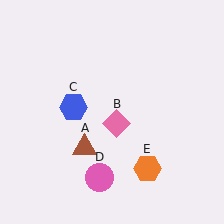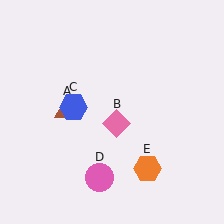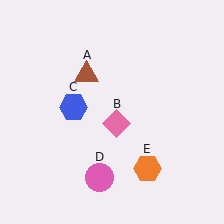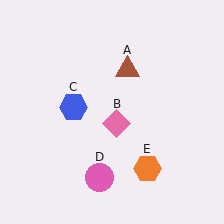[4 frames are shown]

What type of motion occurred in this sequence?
The brown triangle (object A) rotated clockwise around the center of the scene.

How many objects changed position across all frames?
1 object changed position: brown triangle (object A).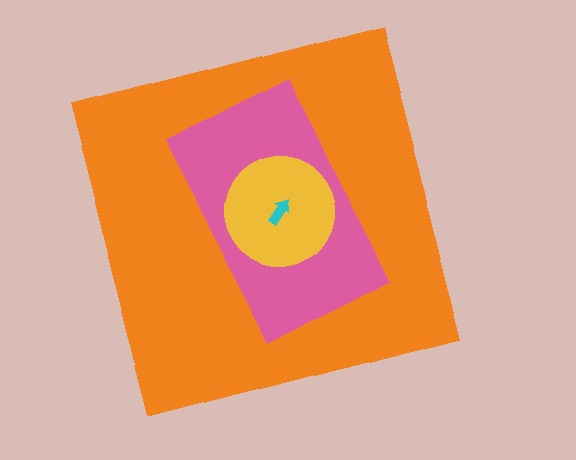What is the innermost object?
The cyan arrow.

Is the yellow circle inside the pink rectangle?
Yes.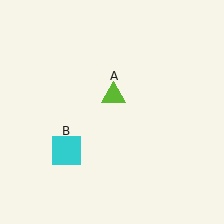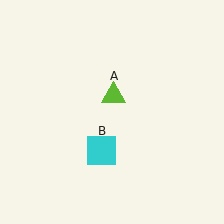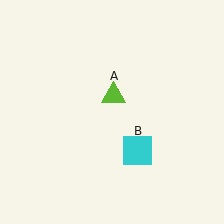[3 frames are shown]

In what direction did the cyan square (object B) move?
The cyan square (object B) moved right.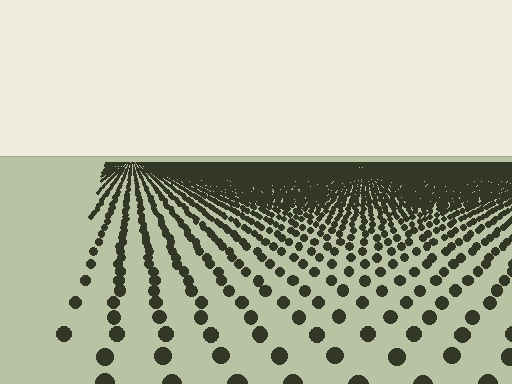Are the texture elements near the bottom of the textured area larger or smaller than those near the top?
Larger. Near the bottom, elements are closer to the viewer and appear at a bigger on-screen size.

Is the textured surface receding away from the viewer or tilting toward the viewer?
The surface is receding away from the viewer. Texture elements get smaller and denser toward the top.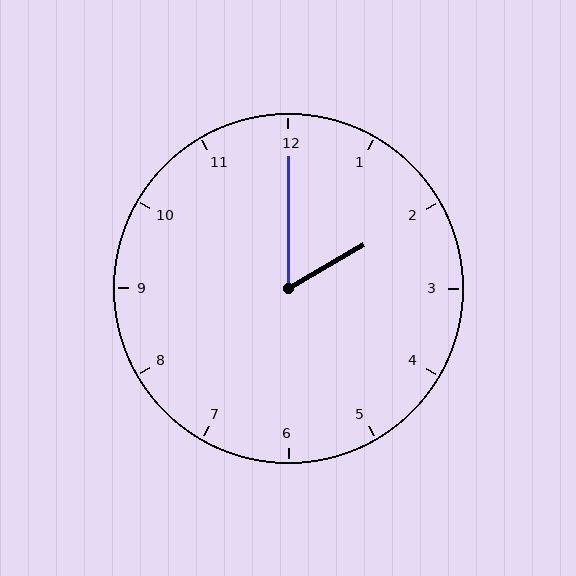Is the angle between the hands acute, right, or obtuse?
It is acute.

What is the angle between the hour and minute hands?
Approximately 60 degrees.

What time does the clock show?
2:00.